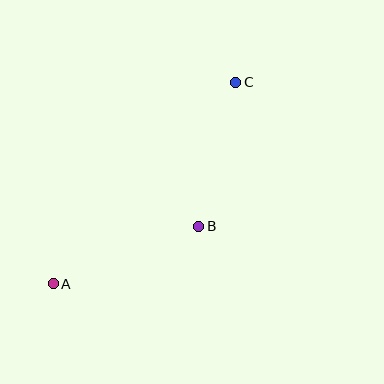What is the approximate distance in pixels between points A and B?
The distance between A and B is approximately 156 pixels.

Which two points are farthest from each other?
Points A and C are farthest from each other.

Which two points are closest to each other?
Points B and C are closest to each other.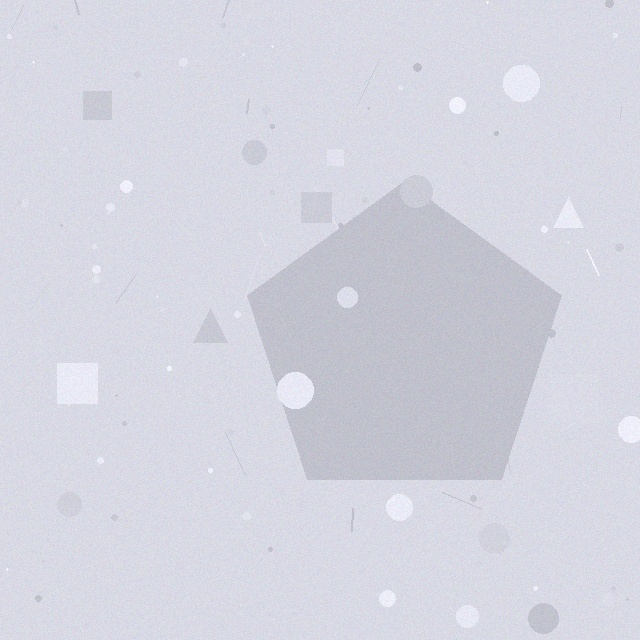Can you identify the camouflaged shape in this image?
The camouflaged shape is a pentagon.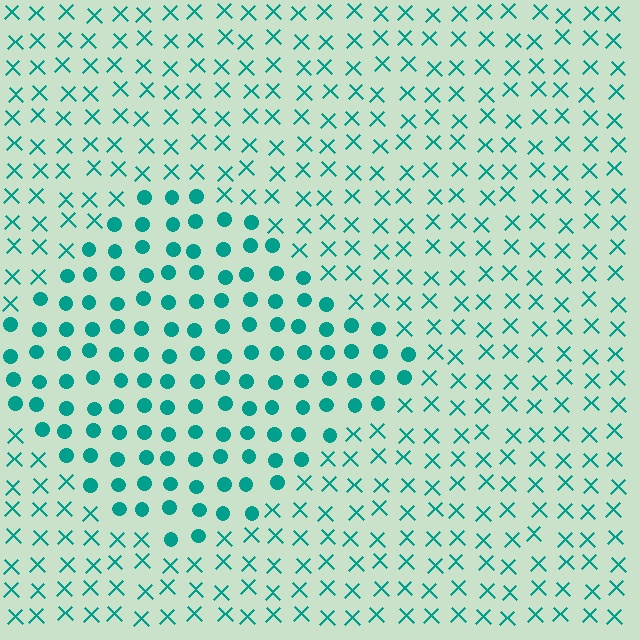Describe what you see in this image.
The image is filled with small teal elements arranged in a uniform grid. A diamond-shaped region contains circles, while the surrounding area contains X marks. The boundary is defined purely by the change in element shape.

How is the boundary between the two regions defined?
The boundary is defined by a change in element shape: circles inside vs. X marks outside. All elements share the same color and spacing.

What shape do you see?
I see a diamond.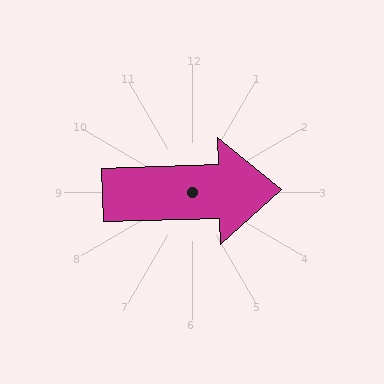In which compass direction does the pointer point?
East.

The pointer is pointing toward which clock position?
Roughly 3 o'clock.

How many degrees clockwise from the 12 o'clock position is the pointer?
Approximately 88 degrees.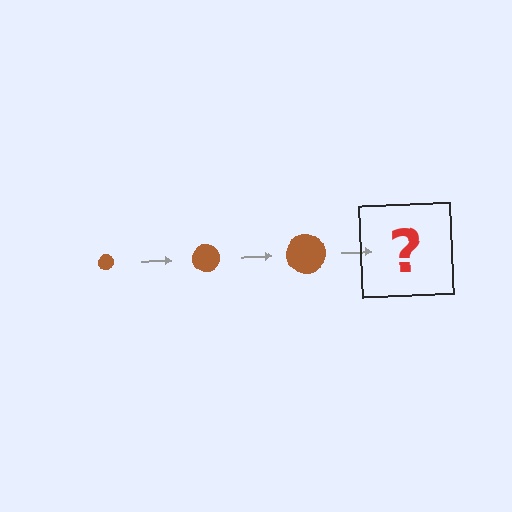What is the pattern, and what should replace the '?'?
The pattern is that the circle gets progressively larger each step. The '?' should be a brown circle, larger than the previous one.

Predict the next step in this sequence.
The next step is a brown circle, larger than the previous one.